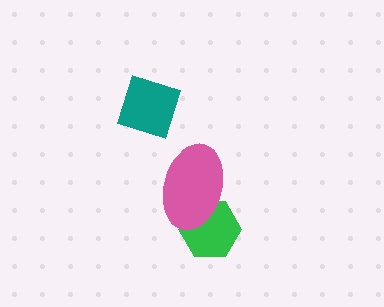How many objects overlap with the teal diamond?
0 objects overlap with the teal diamond.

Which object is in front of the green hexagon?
The pink ellipse is in front of the green hexagon.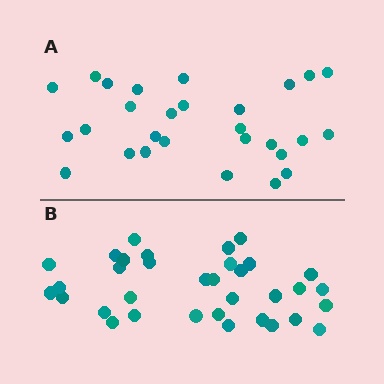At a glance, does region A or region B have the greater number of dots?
Region B (the bottom region) has more dots.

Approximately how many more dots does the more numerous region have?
Region B has about 6 more dots than region A.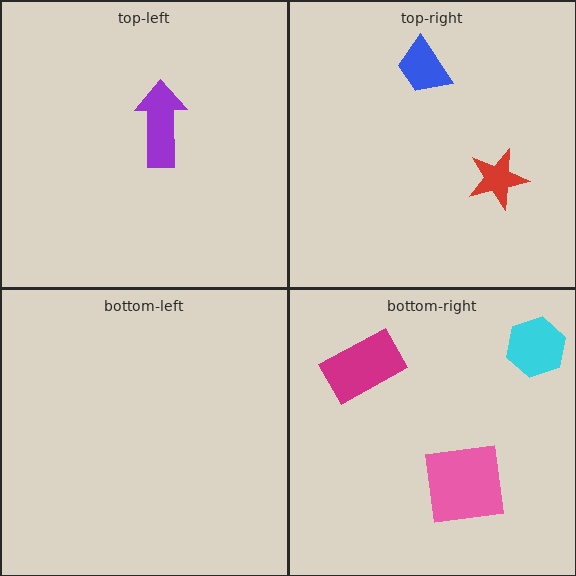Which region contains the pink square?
The bottom-right region.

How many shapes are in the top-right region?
2.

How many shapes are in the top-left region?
1.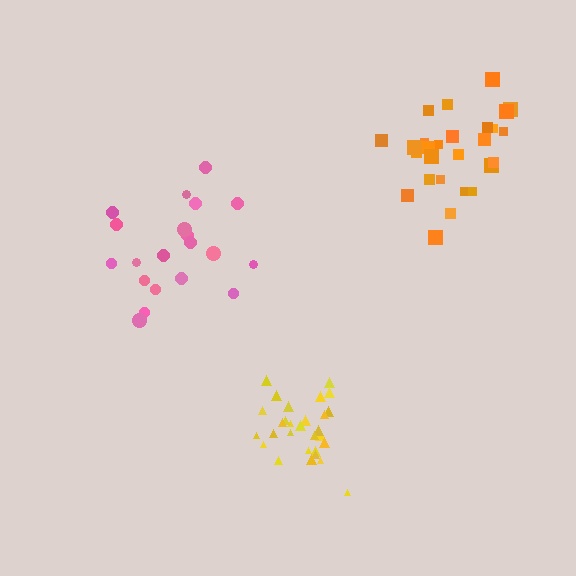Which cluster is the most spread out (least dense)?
Pink.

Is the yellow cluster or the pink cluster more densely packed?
Yellow.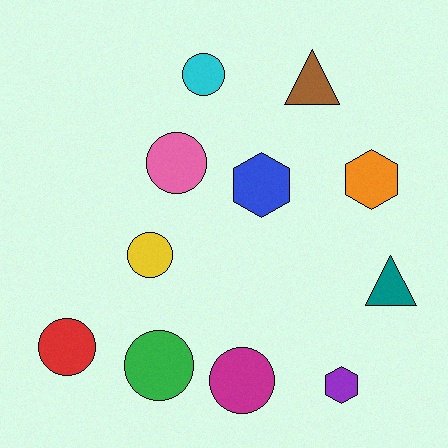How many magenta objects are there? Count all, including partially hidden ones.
There is 1 magenta object.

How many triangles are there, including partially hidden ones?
There are 2 triangles.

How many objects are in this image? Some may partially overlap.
There are 11 objects.